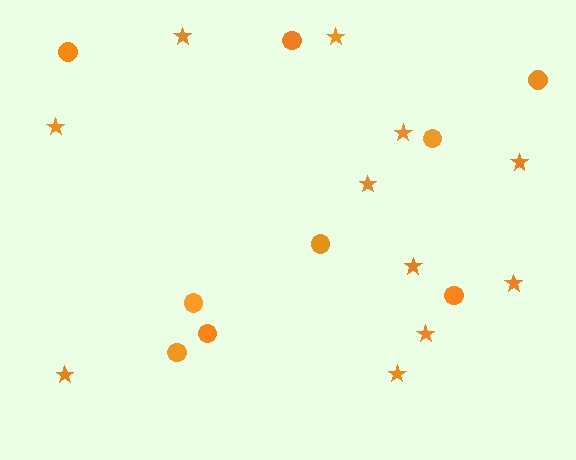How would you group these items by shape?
There are 2 groups: one group of circles (9) and one group of stars (11).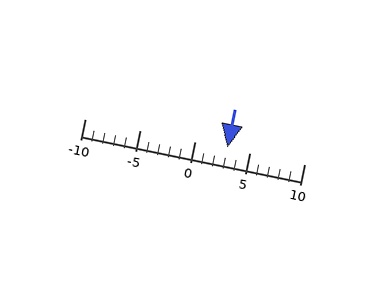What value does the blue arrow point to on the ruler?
The blue arrow points to approximately 3.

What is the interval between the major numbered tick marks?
The major tick marks are spaced 5 units apart.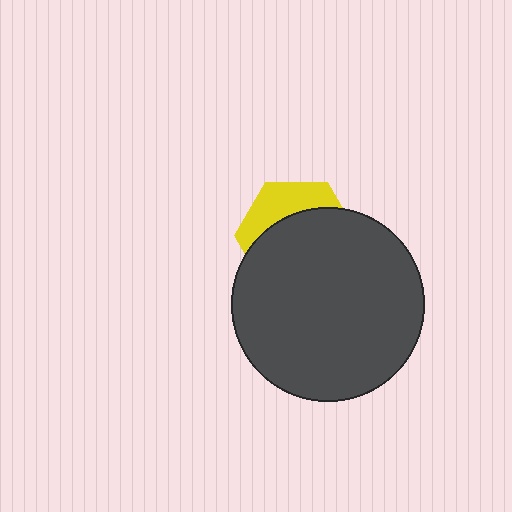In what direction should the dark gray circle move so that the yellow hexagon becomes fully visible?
The dark gray circle should move down. That is the shortest direction to clear the overlap and leave the yellow hexagon fully visible.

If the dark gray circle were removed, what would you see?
You would see the complete yellow hexagon.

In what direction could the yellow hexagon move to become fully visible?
The yellow hexagon could move up. That would shift it out from behind the dark gray circle entirely.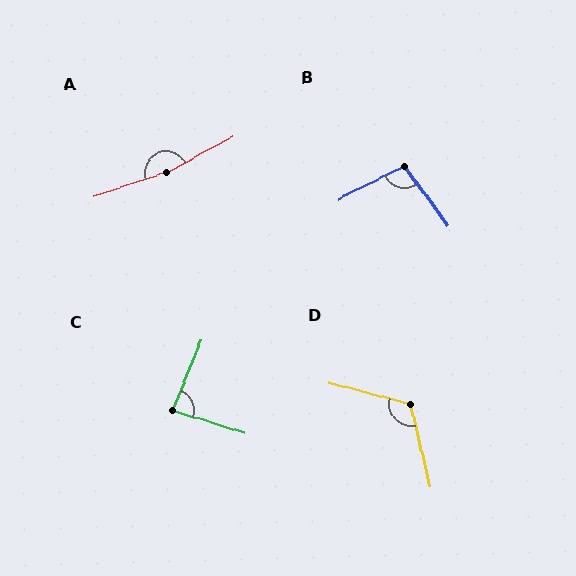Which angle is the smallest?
C, at approximately 85 degrees.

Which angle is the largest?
A, at approximately 170 degrees.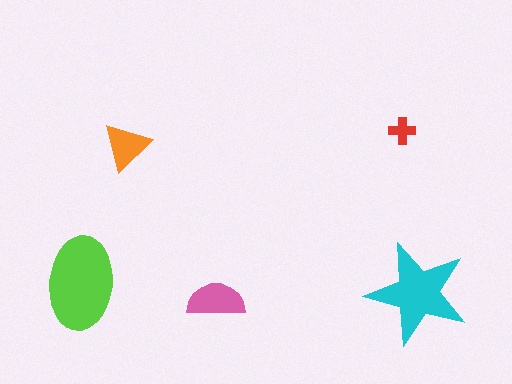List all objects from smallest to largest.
The red cross, the orange triangle, the pink semicircle, the cyan star, the lime ellipse.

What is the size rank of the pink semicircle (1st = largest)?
3rd.